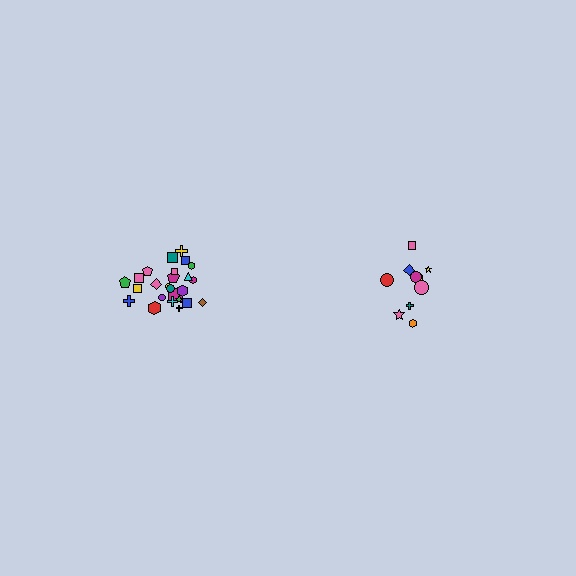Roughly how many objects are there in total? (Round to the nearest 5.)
Roughly 35 objects in total.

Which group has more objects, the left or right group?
The left group.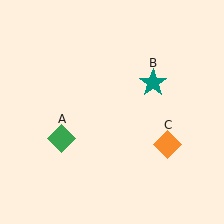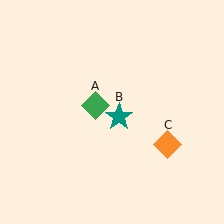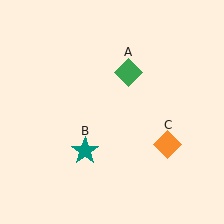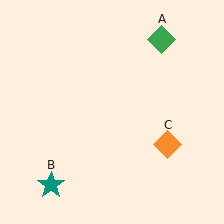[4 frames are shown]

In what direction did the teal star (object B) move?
The teal star (object B) moved down and to the left.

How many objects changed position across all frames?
2 objects changed position: green diamond (object A), teal star (object B).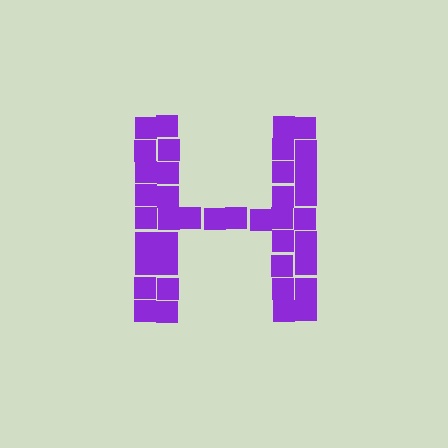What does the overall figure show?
The overall figure shows the letter H.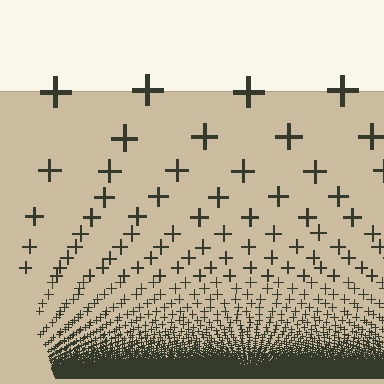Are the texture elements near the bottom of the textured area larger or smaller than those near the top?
Smaller. The gradient is inverted — elements near the bottom are smaller and denser.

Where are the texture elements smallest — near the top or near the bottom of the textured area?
Near the bottom.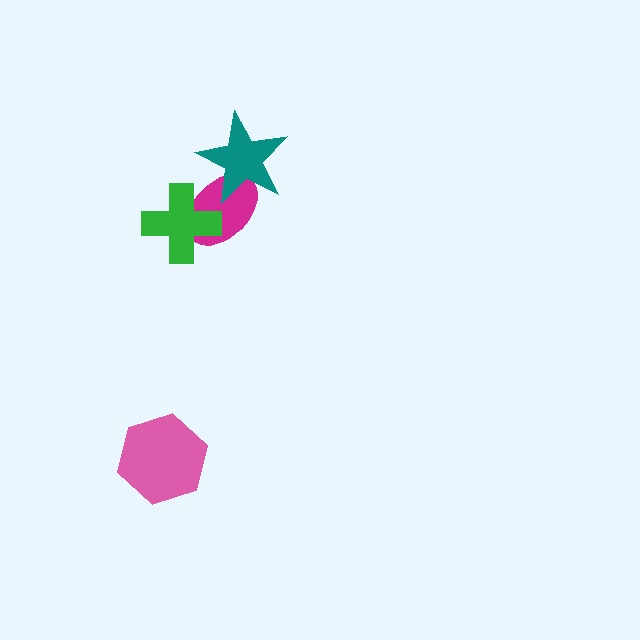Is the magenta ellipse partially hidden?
Yes, it is partially covered by another shape.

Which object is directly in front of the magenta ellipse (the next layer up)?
The green cross is directly in front of the magenta ellipse.